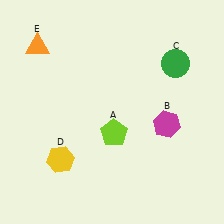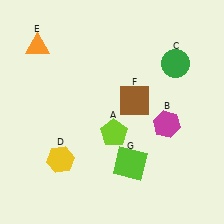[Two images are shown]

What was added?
A brown square (F), a lime square (G) were added in Image 2.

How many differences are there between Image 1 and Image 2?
There are 2 differences between the two images.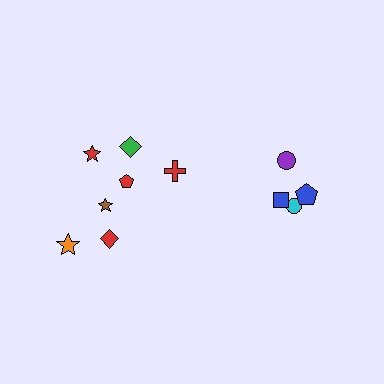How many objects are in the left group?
There are 7 objects.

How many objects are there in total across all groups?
There are 11 objects.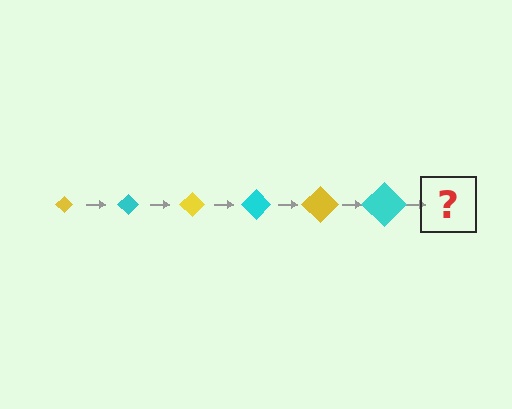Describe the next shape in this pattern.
It should be a yellow diamond, larger than the previous one.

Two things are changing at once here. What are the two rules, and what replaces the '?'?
The two rules are that the diamond grows larger each step and the color cycles through yellow and cyan. The '?' should be a yellow diamond, larger than the previous one.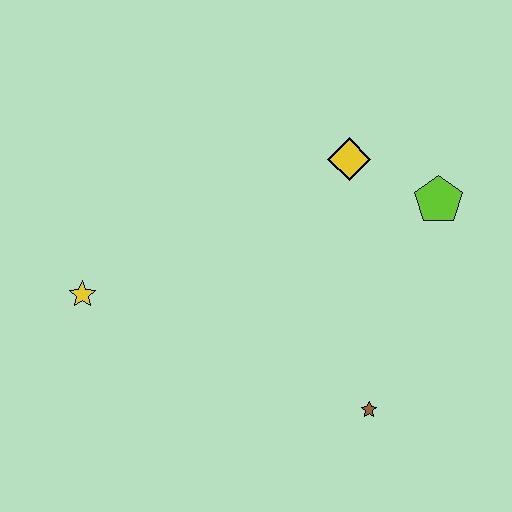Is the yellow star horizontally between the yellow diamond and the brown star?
No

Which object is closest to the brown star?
The lime pentagon is closest to the brown star.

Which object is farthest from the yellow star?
The lime pentagon is farthest from the yellow star.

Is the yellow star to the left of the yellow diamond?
Yes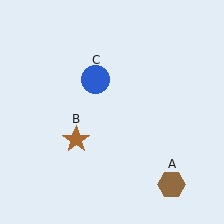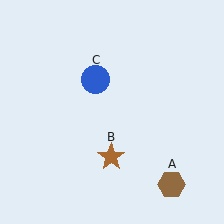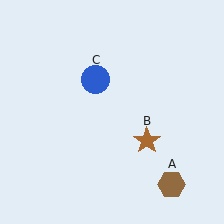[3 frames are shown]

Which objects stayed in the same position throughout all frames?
Brown hexagon (object A) and blue circle (object C) remained stationary.